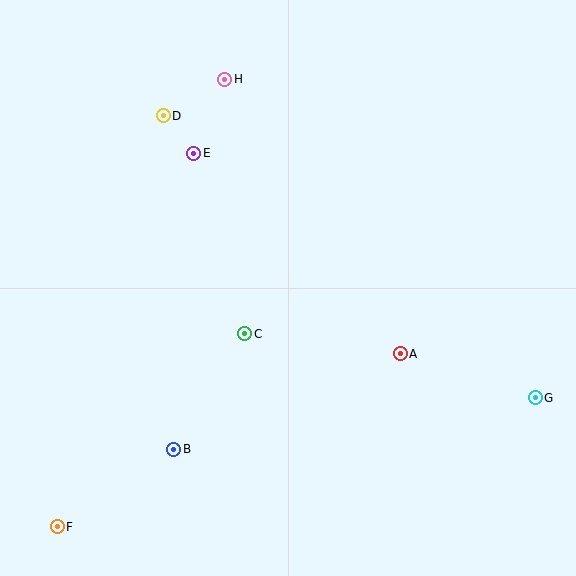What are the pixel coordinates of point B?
Point B is at (174, 449).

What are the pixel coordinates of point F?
Point F is at (57, 527).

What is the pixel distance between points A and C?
The distance between A and C is 157 pixels.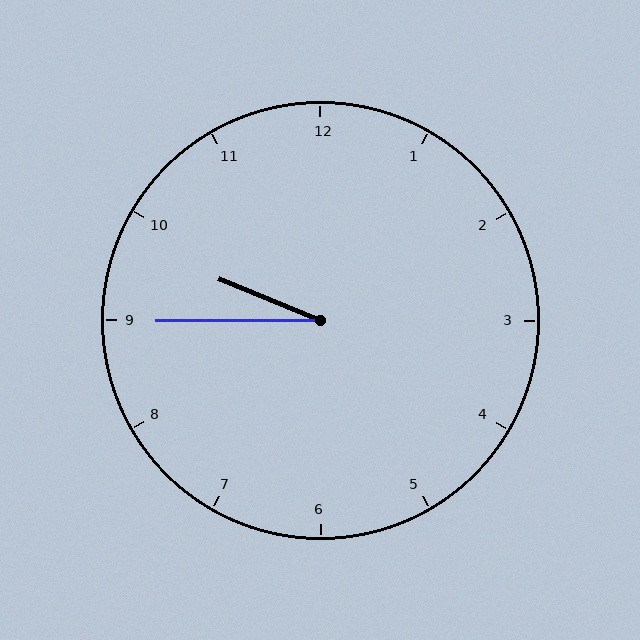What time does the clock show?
9:45.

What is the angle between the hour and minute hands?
Approximately 22 degrees.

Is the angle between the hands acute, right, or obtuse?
It is acute.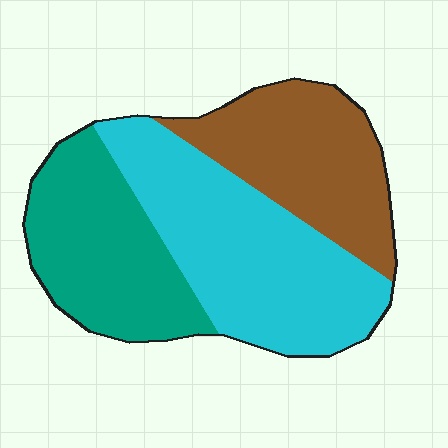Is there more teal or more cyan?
Cyan.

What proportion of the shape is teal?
Teal covers roughly 30% of the shape.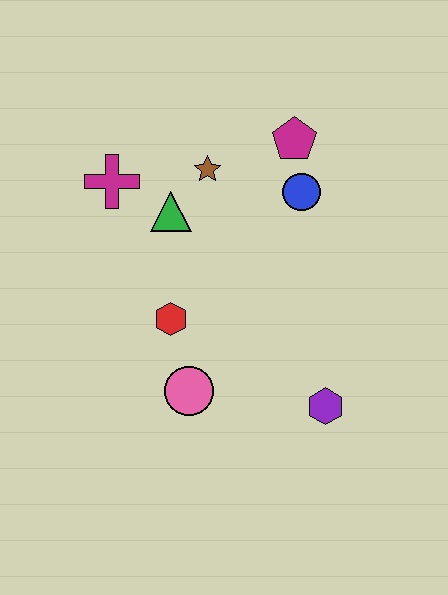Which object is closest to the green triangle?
The brown star is closest to the green triangle.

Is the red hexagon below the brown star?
Yes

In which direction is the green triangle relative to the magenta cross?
The green triangle is to the right of the magenta cross.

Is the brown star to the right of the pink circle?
Yes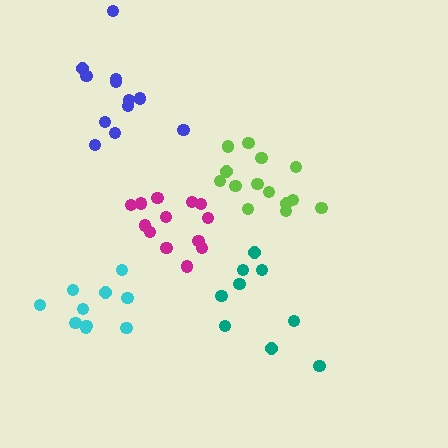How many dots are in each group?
Group 1: 14 dots, Group 2: 12 dots, Group 3: 13 dots, Group 4: 9 dots, Group 5: 10 dots (58 total).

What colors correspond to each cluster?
The clusters are colored: lime, blue, magenta, teal, cyan.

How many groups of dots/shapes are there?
There are 5 groups.